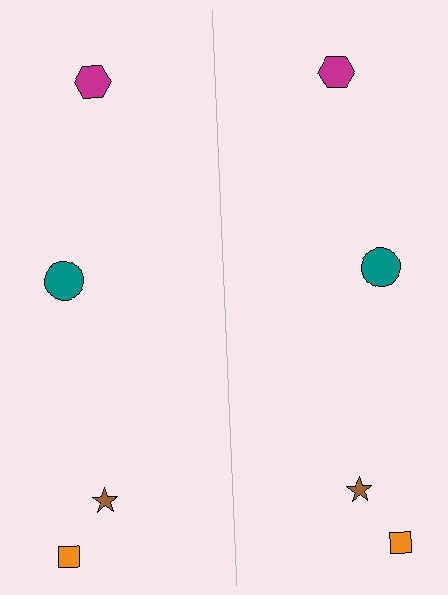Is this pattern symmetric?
Yes, this pattern has bilateral (reflection) symmetry.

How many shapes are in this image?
There are 8 shapes in this image.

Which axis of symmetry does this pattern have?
The pattern has a vertical axis of symmetry running through the center of the image.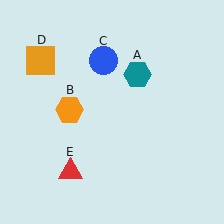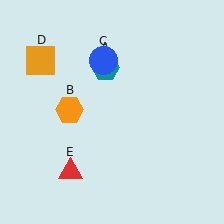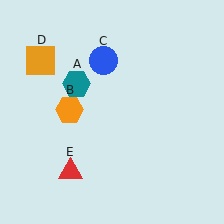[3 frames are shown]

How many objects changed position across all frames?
1 object changed position: teal hexagon (object A).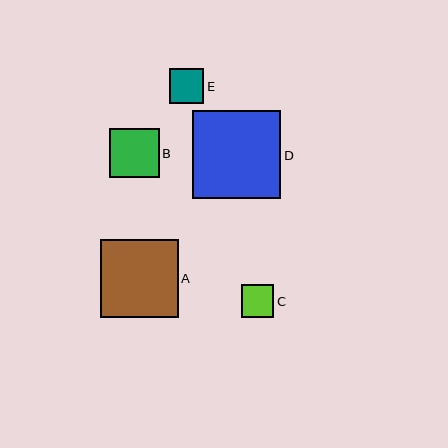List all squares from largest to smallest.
From largest to smallest: D, A, B, E, C.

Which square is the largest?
Square D is the largest with a size of approximately 88 pixels.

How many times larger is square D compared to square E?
Square D is approximately 2.5 times the size of square E.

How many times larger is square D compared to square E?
Square D is approximately 2.5 times the size of square E.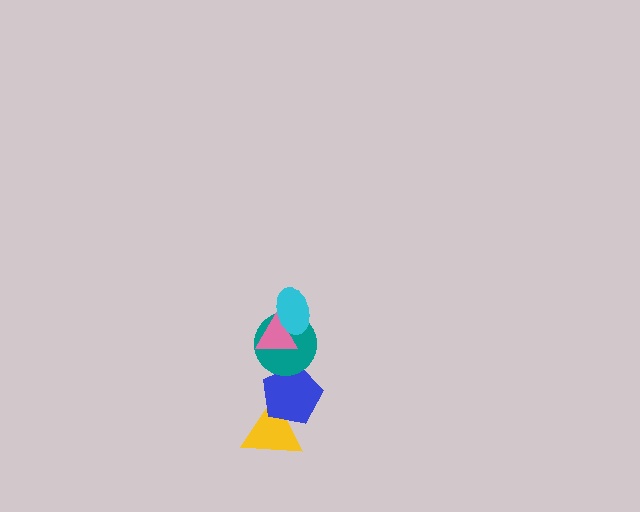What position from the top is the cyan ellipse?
The cyan ellipse is 1st from the top.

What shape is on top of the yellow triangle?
The blue pentagon is on top of the yellow triangle.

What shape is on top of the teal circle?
The pink triangle is on top of the teal circle.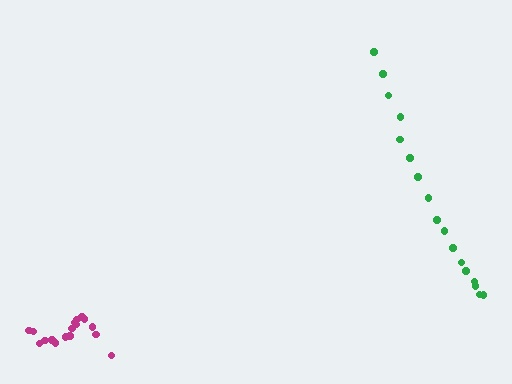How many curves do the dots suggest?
There are 2 distinct paths.